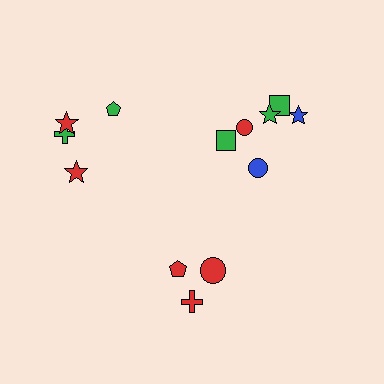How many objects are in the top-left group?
There are 4 objects.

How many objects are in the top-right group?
There are 6 objects.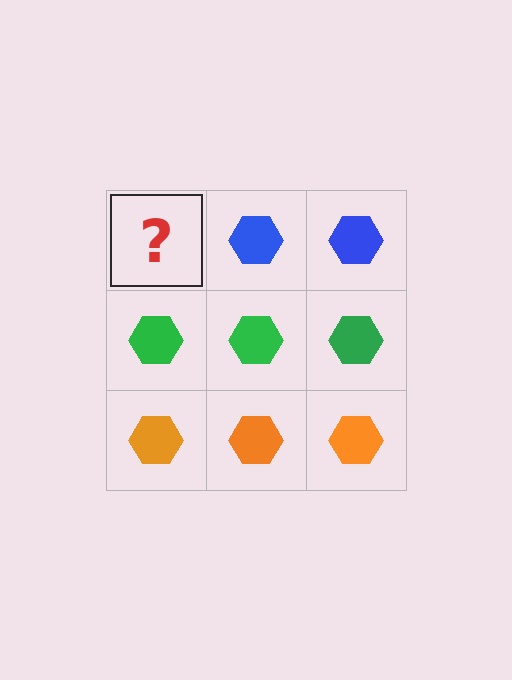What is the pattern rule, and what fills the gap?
The rule is that each row has a consistent color. The gap should be filled with a blue hexagon.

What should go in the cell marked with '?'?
The missing cell should contain a blue hexagon.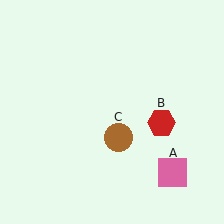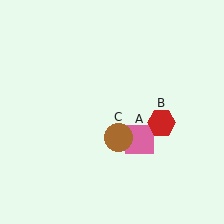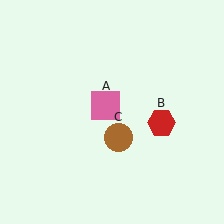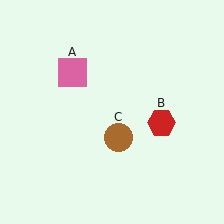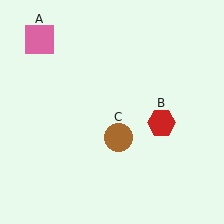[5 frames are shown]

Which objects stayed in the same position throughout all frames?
Red hexagon (object B) and brown circle (object C) remained stationary.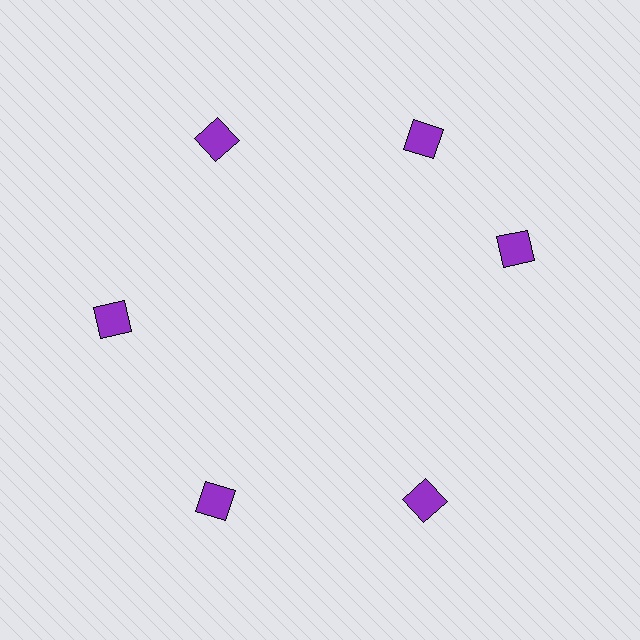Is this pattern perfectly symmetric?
No. The 6 purple squares are arranged in a ring, but one element near the 3 o'clock position is rotated out of alignment along the ring, breaking the 6-fold rotational symmetry.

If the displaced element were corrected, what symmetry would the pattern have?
It would have 6-fold rotational symmetry — the pattern would map onto itself every 60 degrees.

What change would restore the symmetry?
The symmetry would be restored by rotating it back into even spacing with its neighbors so that all 6 squares sit at equal angles and equal distance from the center.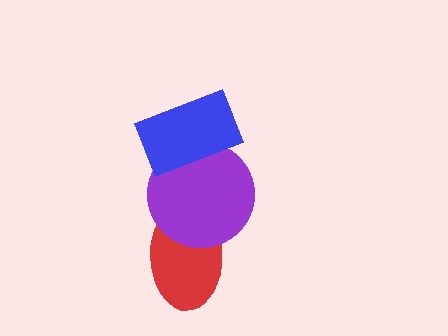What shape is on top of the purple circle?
The blue rectangle is on top of the purple circle.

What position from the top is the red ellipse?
The red ellipse is 3rd from the top.